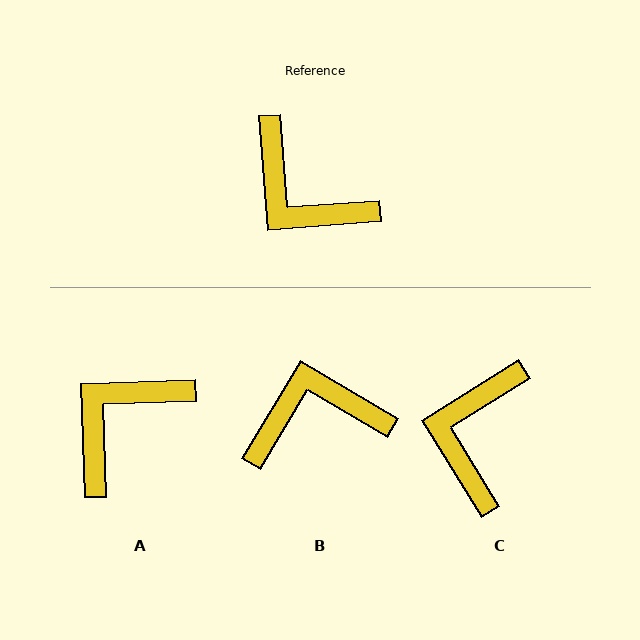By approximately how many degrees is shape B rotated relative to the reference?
Approximately 125 degrees clockwise.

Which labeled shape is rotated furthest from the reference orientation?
B, about 125 degrees away.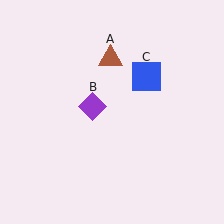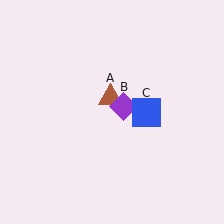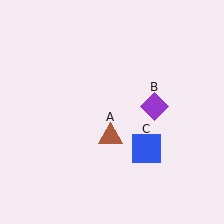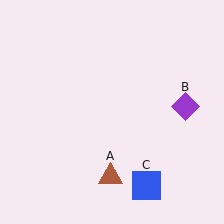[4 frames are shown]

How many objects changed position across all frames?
3 objects changed position: brown triangle (object A), purple diamond (object B), blue square (object C).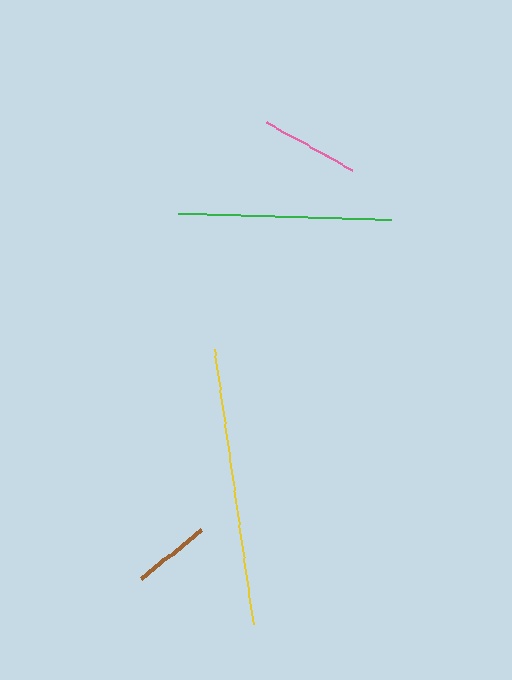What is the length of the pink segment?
The pink segment is approximately 98 pixels long.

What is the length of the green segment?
The green segment is approximately 213 pixels long.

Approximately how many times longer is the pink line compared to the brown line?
The pink line is approximately 1.3 times the length of the brown line.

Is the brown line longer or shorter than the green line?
The green line is longer than the brown line.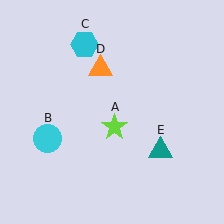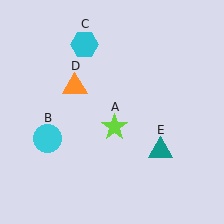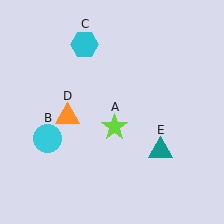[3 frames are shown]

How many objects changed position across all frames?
1 object changed position: orange triangle (object D).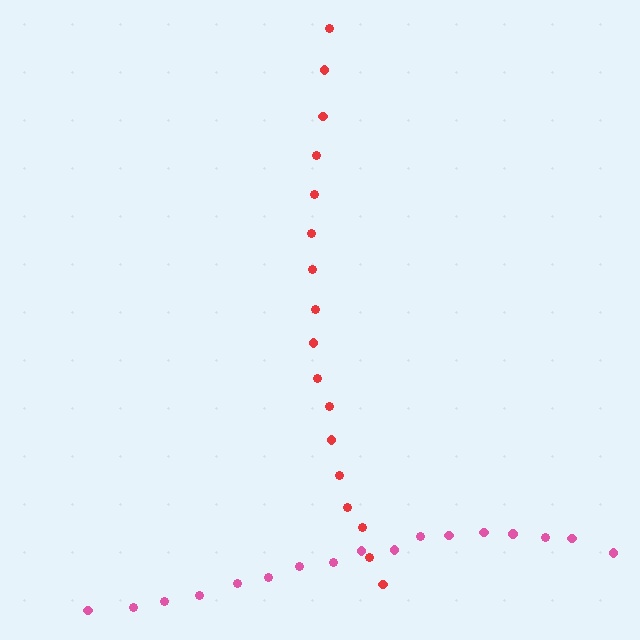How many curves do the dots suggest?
There are 2 distinct paths.